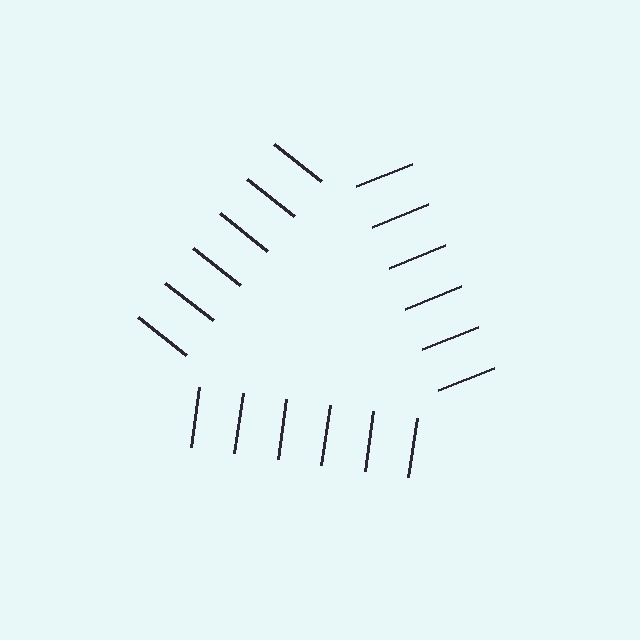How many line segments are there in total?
18 — 6 along each of the 3 edges.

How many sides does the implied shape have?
3 sides — the line-ends trace a triangle.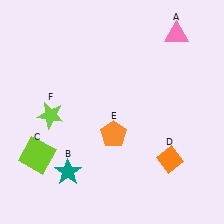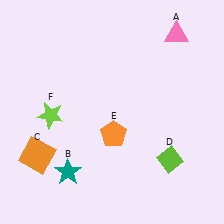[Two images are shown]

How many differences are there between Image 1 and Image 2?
There are 2 differences between the two images.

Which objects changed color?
C changed from lime to orange. D changed from orange to lime.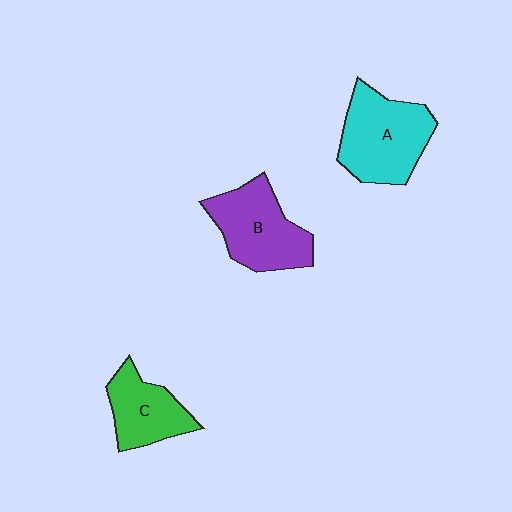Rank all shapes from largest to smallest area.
From largest to smallest: A (cyan), B (purple), C (green).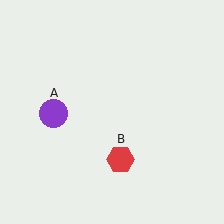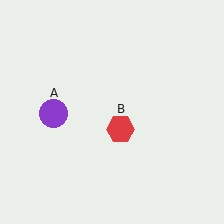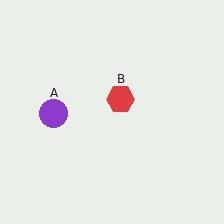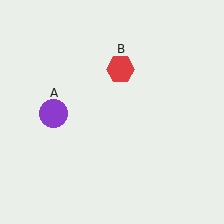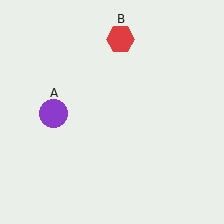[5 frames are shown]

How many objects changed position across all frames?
1 object changed position: red hexagon (object B).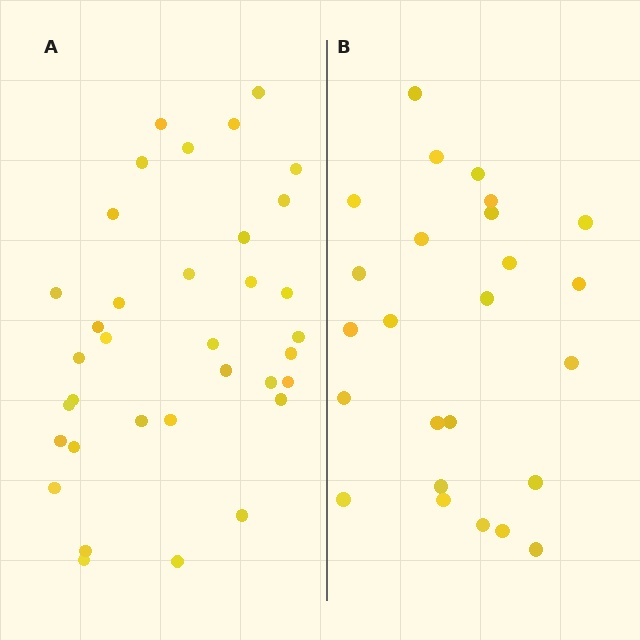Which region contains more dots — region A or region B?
Region A (the left region) has more dots.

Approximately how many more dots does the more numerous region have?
Region A has roughly 10 or so more dots than region B.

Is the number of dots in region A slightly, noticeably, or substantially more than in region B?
Region A has noticeably more, but not dramatically so. The ratio is roughly 1.4 to 1.